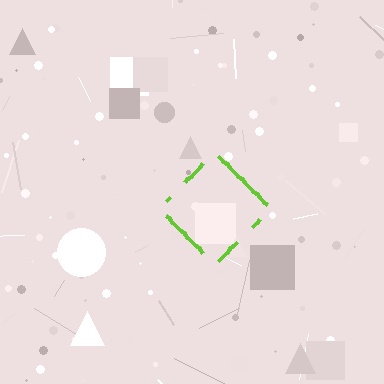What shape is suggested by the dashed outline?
The dashed outline suggests a diamond.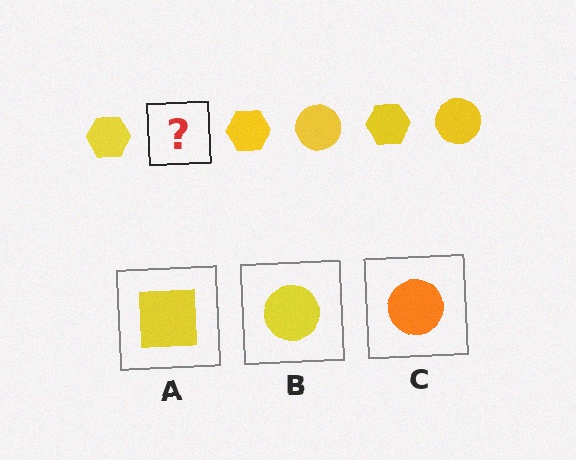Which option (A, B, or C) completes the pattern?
B.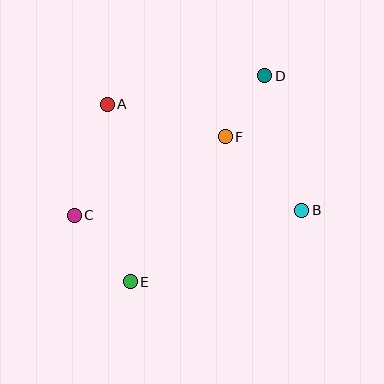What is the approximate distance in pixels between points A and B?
The distance between A and B is approximately 222 pixels.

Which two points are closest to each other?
Points D and F are closest to each other.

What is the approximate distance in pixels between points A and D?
The distance between A and D is approximately 160 pixels.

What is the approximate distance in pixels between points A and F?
The distance between A and F is approximately 122 pixels.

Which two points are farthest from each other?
Points D and E are farthest from each other.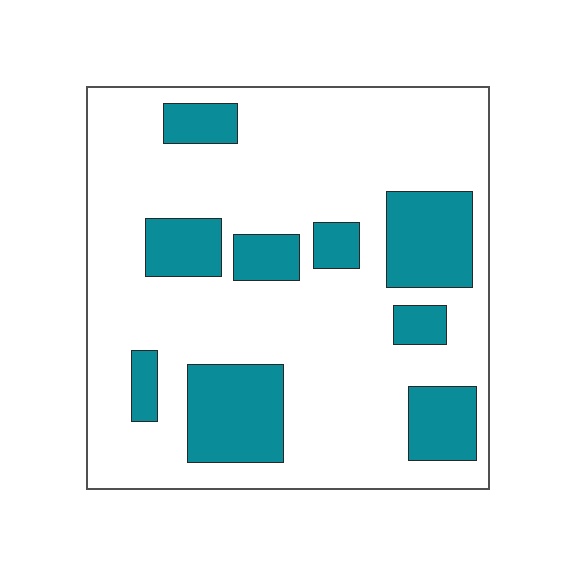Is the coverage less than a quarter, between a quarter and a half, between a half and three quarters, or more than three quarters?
Less than a quarter.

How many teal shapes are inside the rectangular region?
9.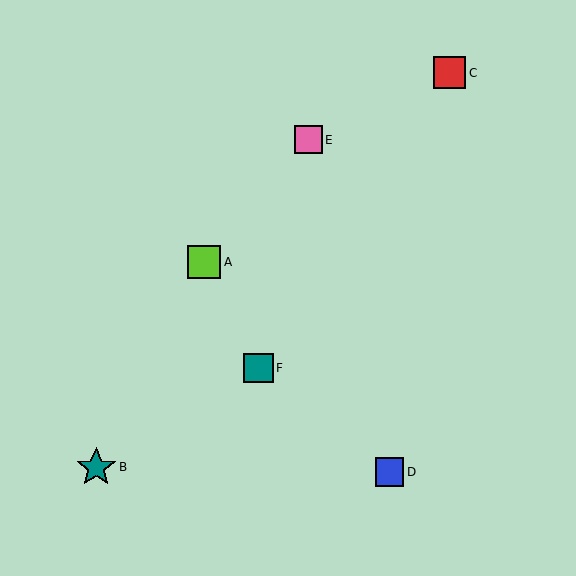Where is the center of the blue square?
The center of the blue square is at (389, 472).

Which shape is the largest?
The teal star (labeled B) is the largest.